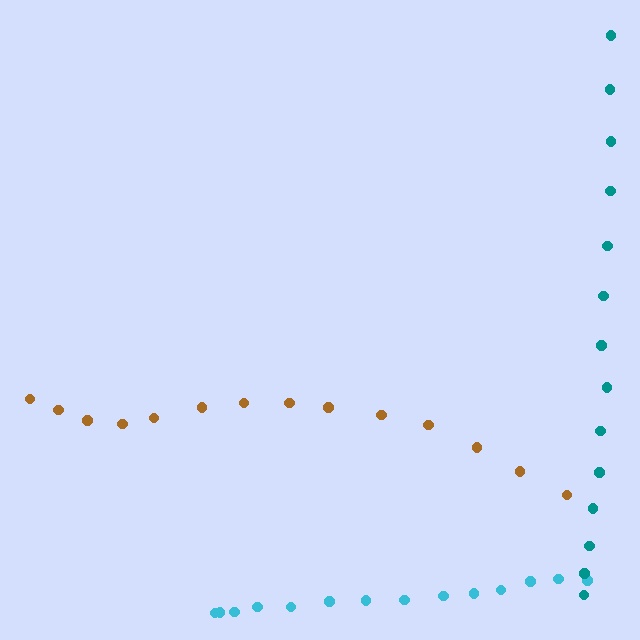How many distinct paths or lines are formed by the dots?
There are 3 distinct paths.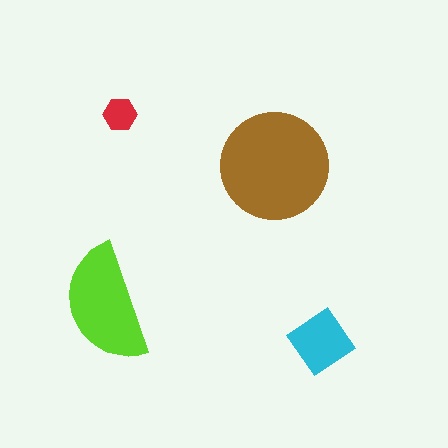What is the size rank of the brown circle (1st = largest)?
1st.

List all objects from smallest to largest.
The red hexagon, the cyan diamond, the lime semicircle, the brown circle.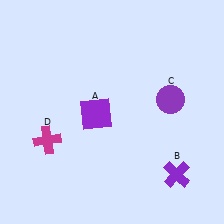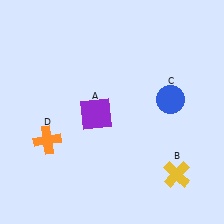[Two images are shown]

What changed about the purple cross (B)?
In Image 1, B is purple. In Image 2, it changed to yellow.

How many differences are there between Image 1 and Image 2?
There are 3 differences between the two images.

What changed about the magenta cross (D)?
In Image 1, D is magenta. In Image 2, it changed to orange.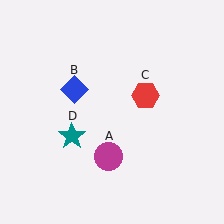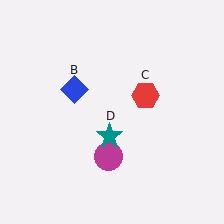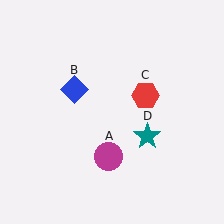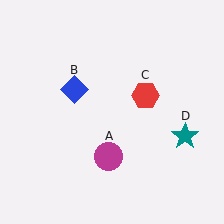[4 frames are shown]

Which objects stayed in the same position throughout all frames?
Magenta circle (object A) and blue diamond (object B) and red hexagon (object C) remained stationary.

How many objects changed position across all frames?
1 object changed position: teal star (object D).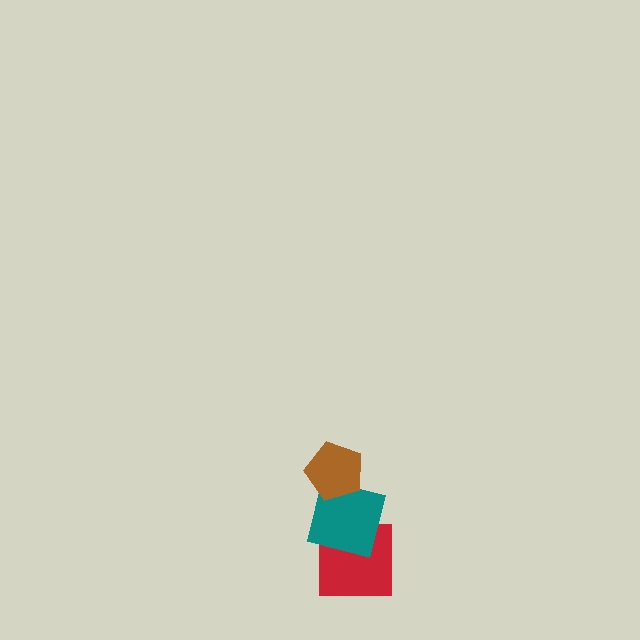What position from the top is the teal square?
The teal square is 2nd from the top.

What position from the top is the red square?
The red square is 3rd from the top.